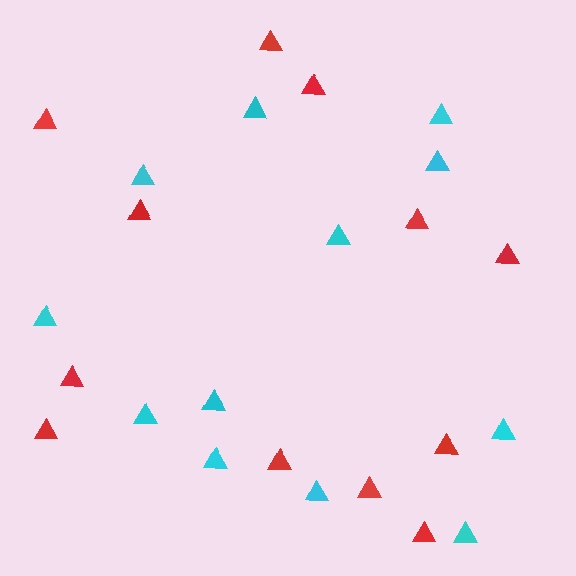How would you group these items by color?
There are 2 groups: one group of red triangles (12) and one group of cyan triangles (12).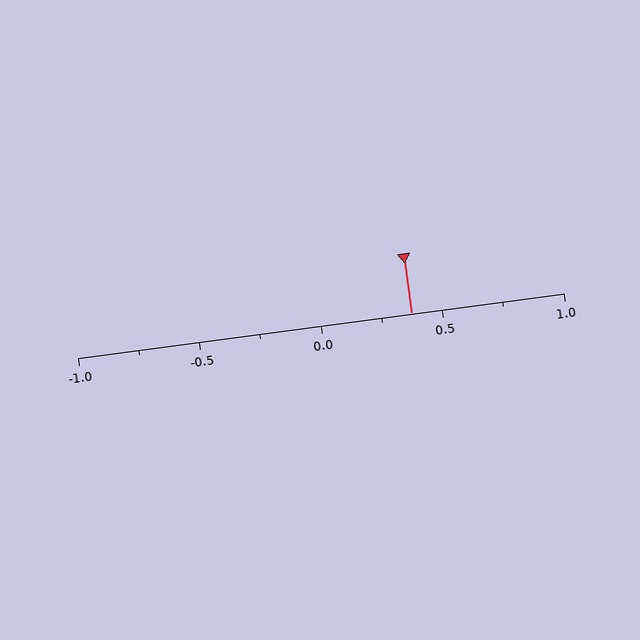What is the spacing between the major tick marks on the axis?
The major ticks are spaced 0.5 apart.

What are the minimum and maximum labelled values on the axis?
The axis runs from -1.0 to 1.0.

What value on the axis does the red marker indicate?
The marker indicates approximately 0.38.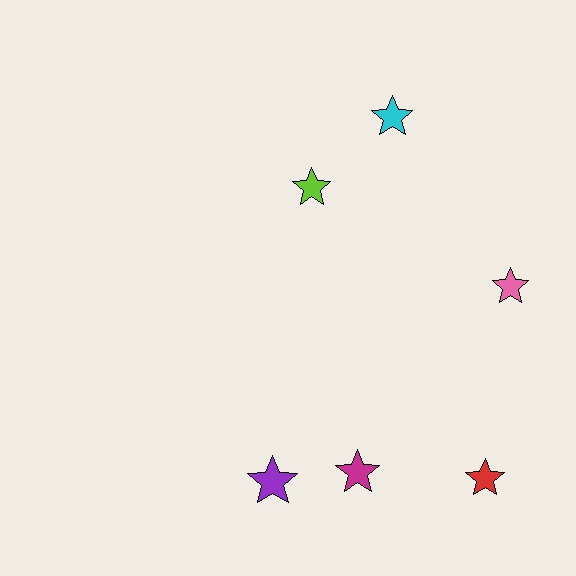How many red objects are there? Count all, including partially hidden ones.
There is 1 red object.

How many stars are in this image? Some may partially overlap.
There are 6 stars.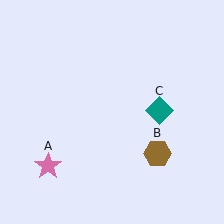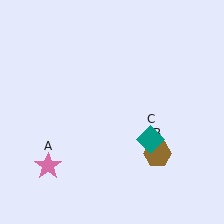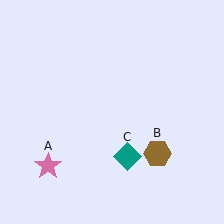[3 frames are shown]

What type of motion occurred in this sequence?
The teal diamond (object C) rotated clockwise around the center of the scene.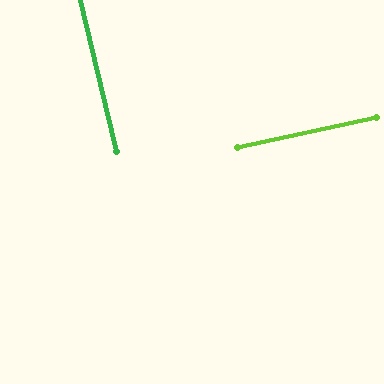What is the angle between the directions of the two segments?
Approximately 89 degrees.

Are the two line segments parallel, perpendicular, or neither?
Perpendicular — they meet at approximately 89°.